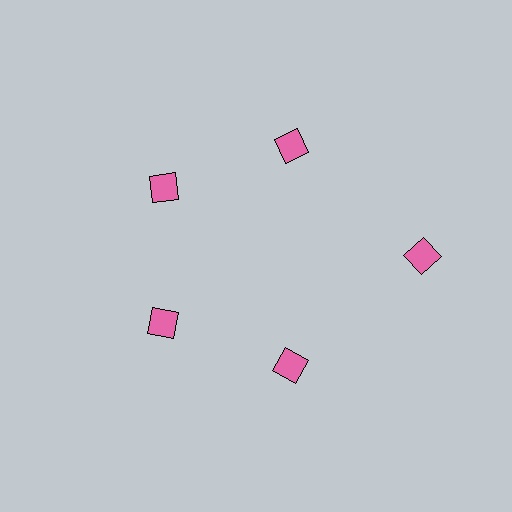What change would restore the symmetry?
The symmetry would be restored by moving it inward, back onto the ring so that all 5 diamonds sit at equal angles and equal distance from the center.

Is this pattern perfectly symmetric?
No. The 5 pink diamonds are arranged in a ring, but one element near the 3 o'clock position is pushed outward from the center, breaking the 5-fold rotational symmetry.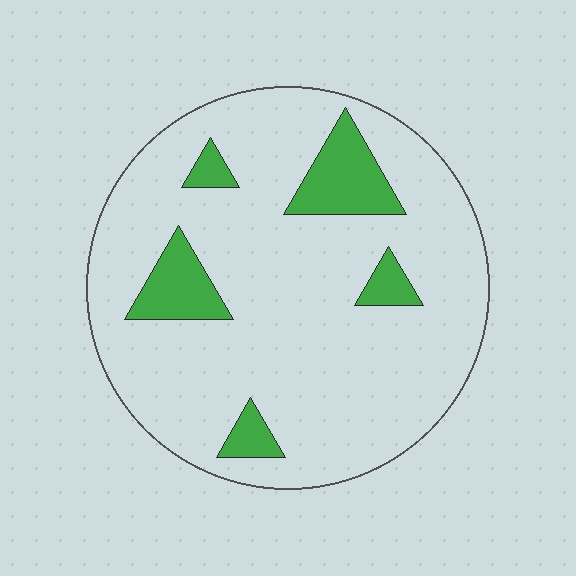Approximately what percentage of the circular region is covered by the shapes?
Approximately 15%.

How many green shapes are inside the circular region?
5.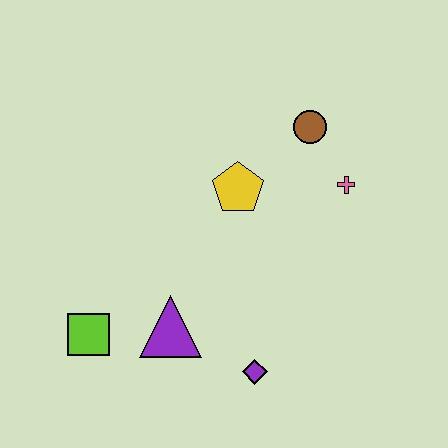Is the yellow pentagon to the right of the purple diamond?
No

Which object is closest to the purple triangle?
The lime square is closest to the purple triangle.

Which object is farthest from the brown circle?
The lime square is farthest from the brown circle.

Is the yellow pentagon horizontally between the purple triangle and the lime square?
No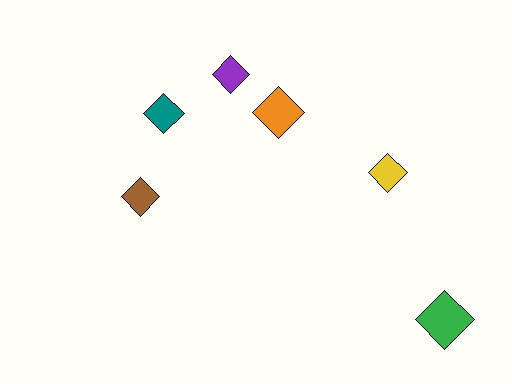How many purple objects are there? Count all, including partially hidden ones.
There is 1 purple object.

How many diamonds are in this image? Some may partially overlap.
There are 6 diamonds.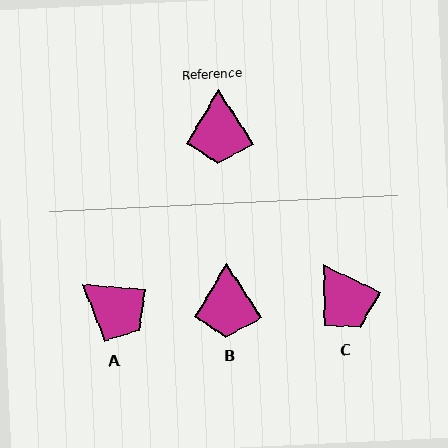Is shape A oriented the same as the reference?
No, it is off by about 52 degrees.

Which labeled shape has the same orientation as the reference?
B.